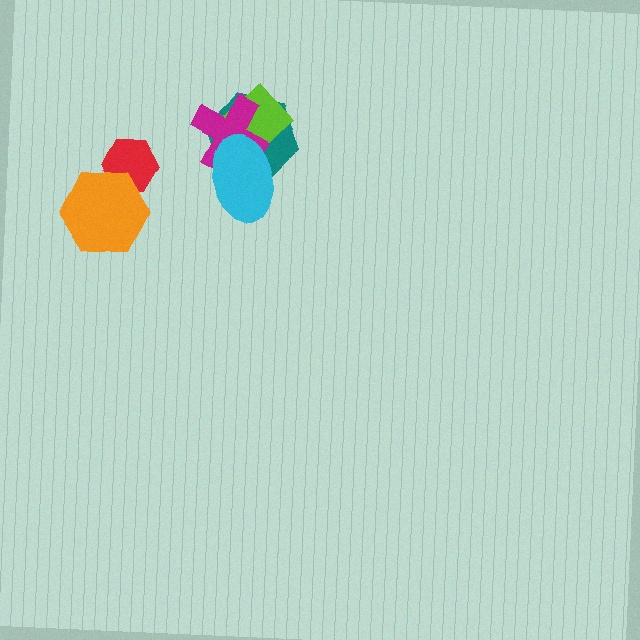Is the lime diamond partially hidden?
Yes, it is partially covered by another shape.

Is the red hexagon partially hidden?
Yes, it is partially covered by another shape.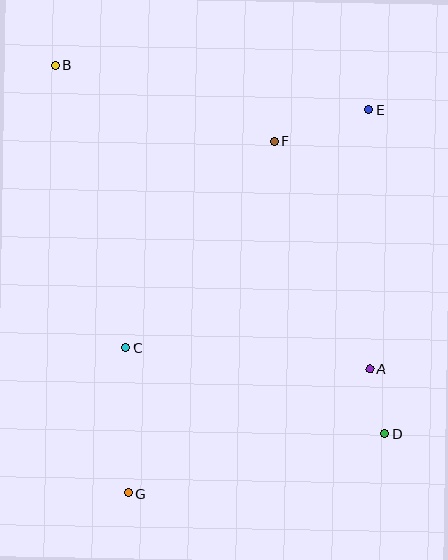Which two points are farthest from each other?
Points B and D are farthest from each other.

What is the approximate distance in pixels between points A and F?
The distance between A and F is approximately 247 pixels.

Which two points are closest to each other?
Points A and D are closest to each other.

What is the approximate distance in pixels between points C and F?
The distance between C and F is approximately 255 pixels.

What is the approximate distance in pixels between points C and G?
The distance between C and G is approximately 146 pixels.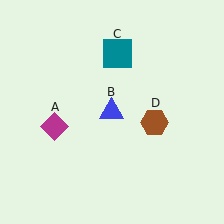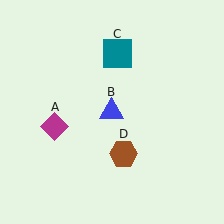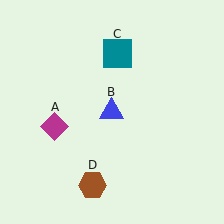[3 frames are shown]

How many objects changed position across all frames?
1 object changed position: brown hexagon (object D).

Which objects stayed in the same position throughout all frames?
Magenta diamond (object A) and blue triangle (object B) and teal square (object C) remained stationary.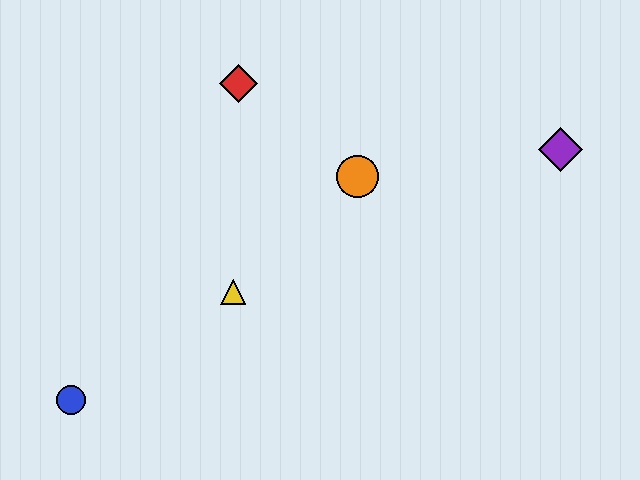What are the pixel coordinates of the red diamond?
The red diamond is at (239, 84).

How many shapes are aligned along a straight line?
3 shapes (the green triangle, the yellow triangle, the orange circle) are aligned along a straight line.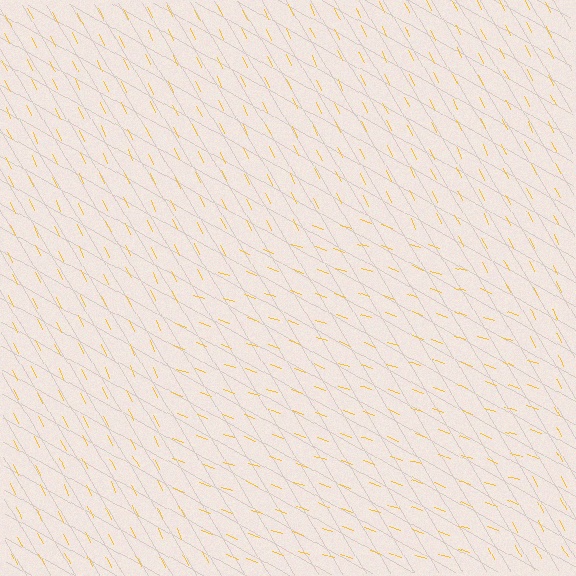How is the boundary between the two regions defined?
The boundary is defined purely by a change in line orientation (approximately 45 degrees difference). All lines are the same color and thickness.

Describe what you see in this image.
The image is filled with small yellow line segments. A circle region in the image has lines oriented differently from the surrounding lines, creating a visible texture boundary.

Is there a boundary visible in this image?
Yes, there is a texture boundary formed by a change in line orientation.